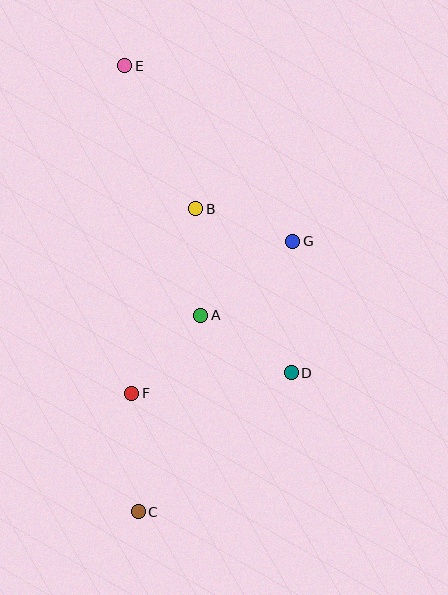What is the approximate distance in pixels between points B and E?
The distance between B and E is approximately 160 pixels.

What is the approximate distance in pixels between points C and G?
The distance between C and G is approximately 311 pixels.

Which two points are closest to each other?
Points B and G are closest to each other.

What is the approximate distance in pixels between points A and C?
The distance between A and C is approximately 206 pixels.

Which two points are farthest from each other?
Points C and E are farthest from each other.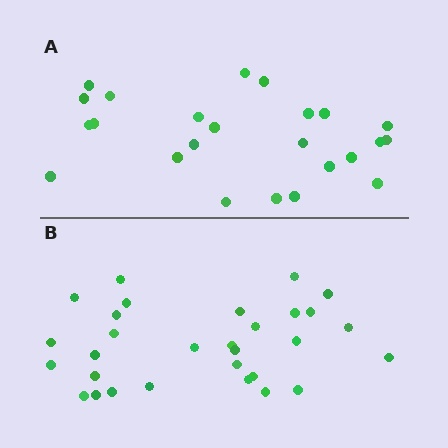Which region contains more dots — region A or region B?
Region B (the bottom region) has more dots.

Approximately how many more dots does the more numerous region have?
Region B has about 6 more dots than region A.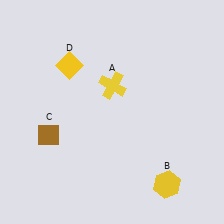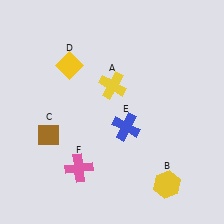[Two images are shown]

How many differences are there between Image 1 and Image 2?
There are 2 differences between the two images.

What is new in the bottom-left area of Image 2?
A pink cross (F) was added in the bottom-left area of Image 2.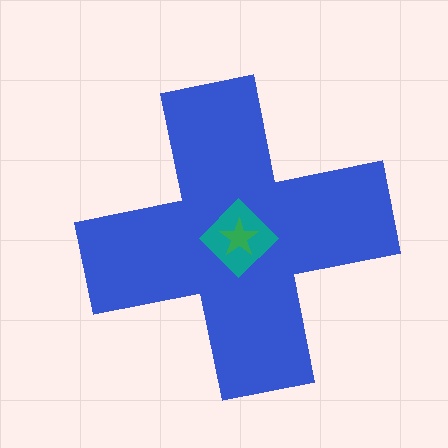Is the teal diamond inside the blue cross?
Yes.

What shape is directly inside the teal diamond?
The green star.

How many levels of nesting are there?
3.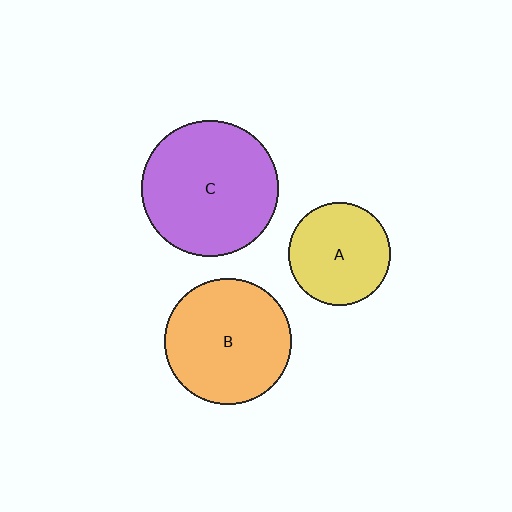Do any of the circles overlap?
No, none of the circles overlap.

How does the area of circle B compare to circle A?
Approximately 1.5 times.